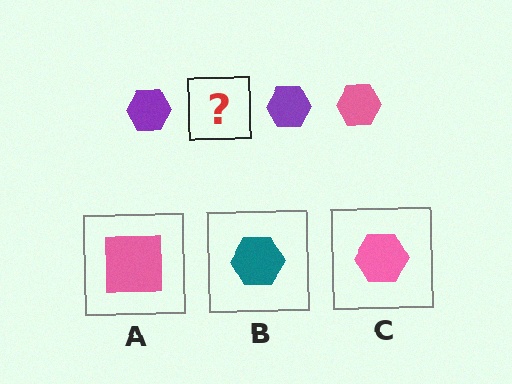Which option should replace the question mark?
Option C.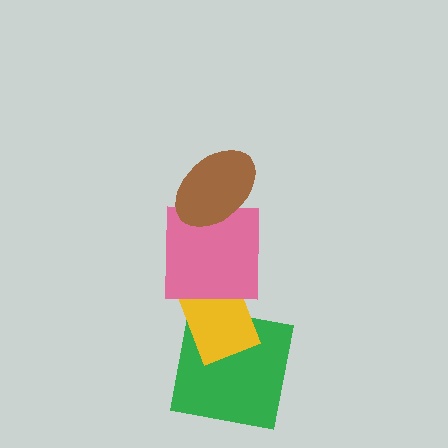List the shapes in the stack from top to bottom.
From top to bottom: the brown ellipse, the pink square, the yellow rectangle, the green square.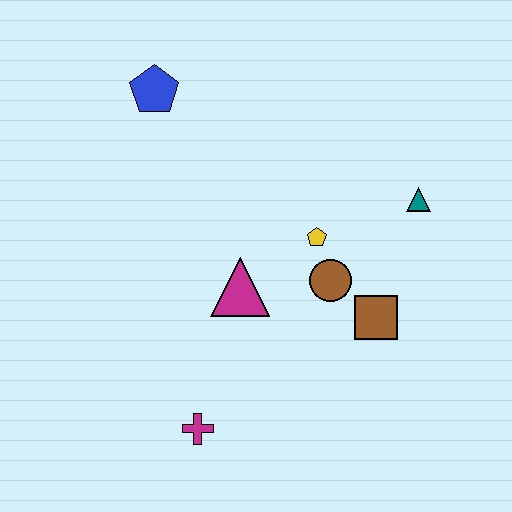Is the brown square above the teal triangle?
No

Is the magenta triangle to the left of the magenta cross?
No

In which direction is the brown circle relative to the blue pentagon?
The brown circle is below the blue pentagon.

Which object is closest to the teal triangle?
The yellow pentagon is closest to the teal triangle.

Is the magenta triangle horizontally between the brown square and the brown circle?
No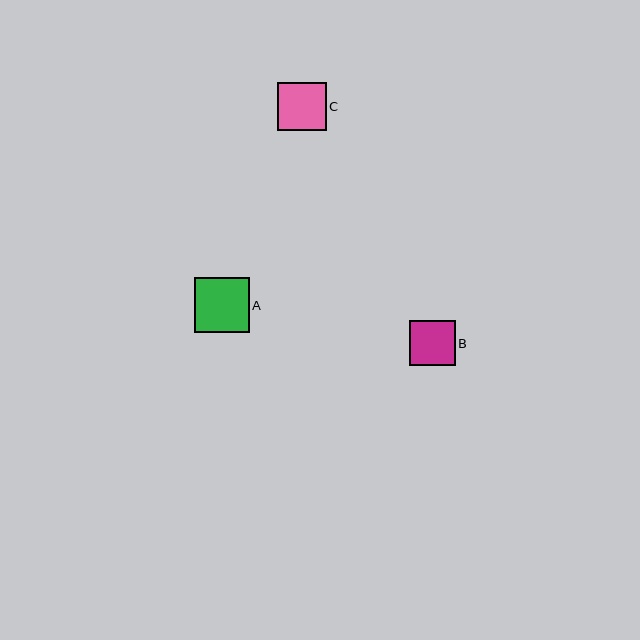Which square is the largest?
Square A is the largest with a size of approximately 55 pixels.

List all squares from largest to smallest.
From largest to smallest: A, C, B.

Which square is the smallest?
Square B is the smallest with a size of approximately 45 pixels.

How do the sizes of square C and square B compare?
Square C and square B are approximately the same size.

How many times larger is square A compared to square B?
Square A is approximately 1.2 times the size of square B.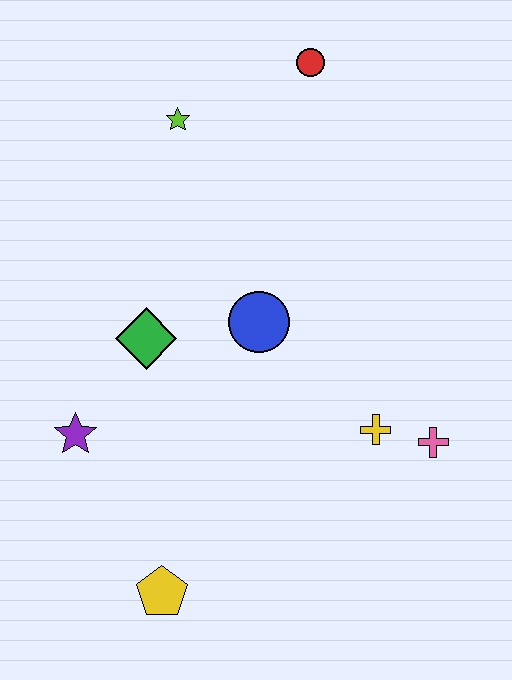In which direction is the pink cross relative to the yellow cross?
The pink cross is to the right of the yellow cross.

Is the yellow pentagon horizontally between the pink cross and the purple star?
Yes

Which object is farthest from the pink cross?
The lime star is farthest from the pink cross.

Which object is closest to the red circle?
The lime star is closest to the red circle.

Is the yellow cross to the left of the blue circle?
No